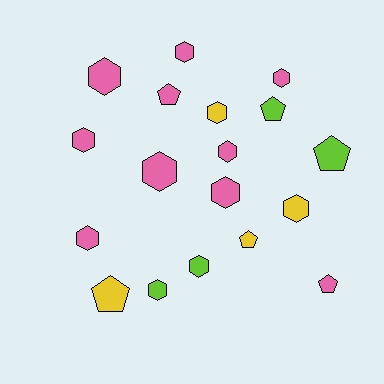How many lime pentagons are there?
There are 2 lime pentagons.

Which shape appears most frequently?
Hexagon, with 12 objects.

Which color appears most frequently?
Pink, with 10 objects.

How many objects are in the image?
There are 18 objects.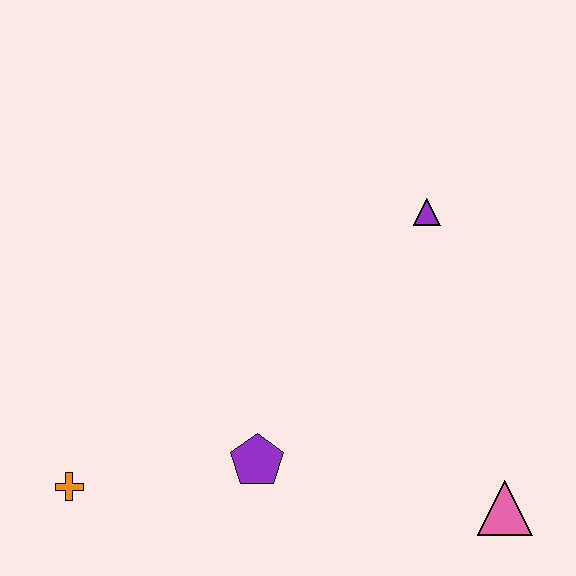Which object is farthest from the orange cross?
The purple triangle is farthest from the orange cross.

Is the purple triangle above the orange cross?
Yes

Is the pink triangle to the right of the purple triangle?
Yes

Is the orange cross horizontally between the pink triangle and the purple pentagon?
No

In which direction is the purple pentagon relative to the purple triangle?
The purple pentagon is below the purple triangle.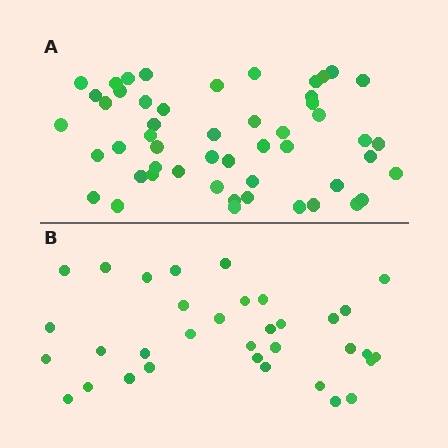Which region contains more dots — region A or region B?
Region A (the top region) has more dots.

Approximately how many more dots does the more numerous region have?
Region A has approximately 15 more dots than region B.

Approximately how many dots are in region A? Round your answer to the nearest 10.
About 50 dots. (The exact count is 51, which rounds to 50.)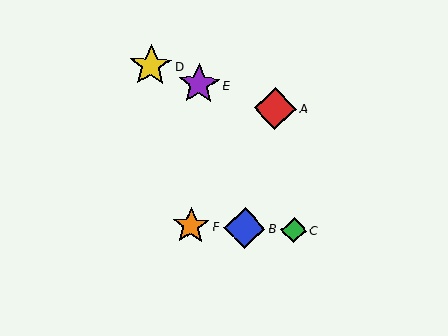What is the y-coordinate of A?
Object A is at y≈109.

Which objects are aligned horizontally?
Objects B, C, F are aligned horizontally.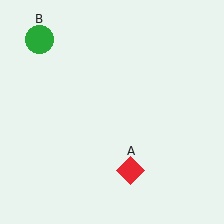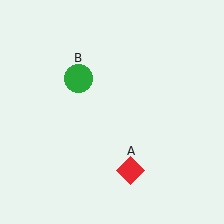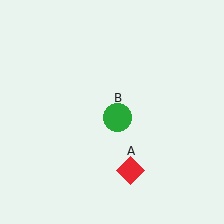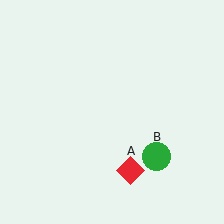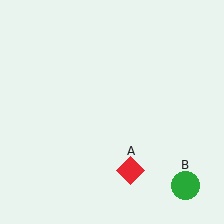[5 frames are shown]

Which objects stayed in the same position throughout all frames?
Red diamond (object A) remained stationary.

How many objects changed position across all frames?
1 object changed position: green circle (object B).